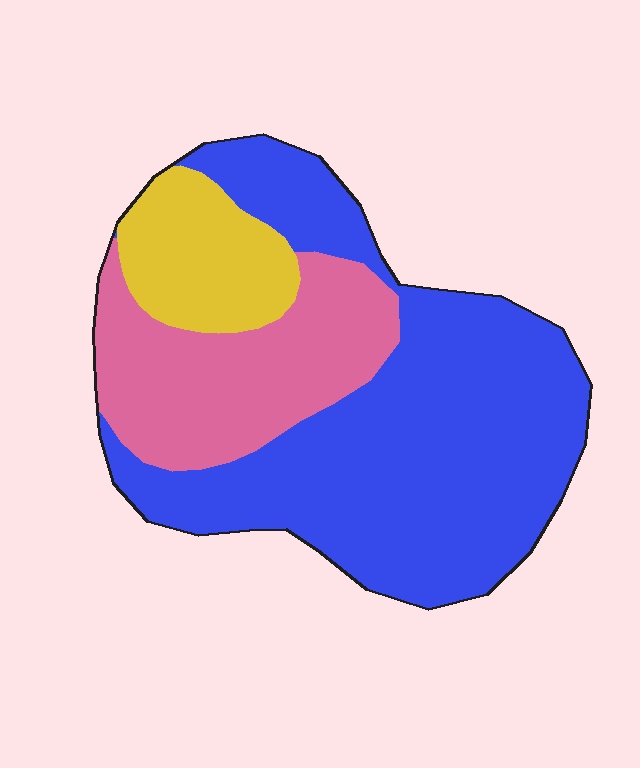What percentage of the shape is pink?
Pink takes up about one quarter (1/4) of the shape.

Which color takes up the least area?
Yellow, at roughly 15%.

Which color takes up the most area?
Blue, at roughly 60%.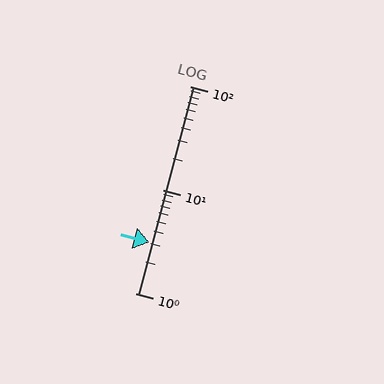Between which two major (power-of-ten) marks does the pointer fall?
The pointer is between 1 and 10.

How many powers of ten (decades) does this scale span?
The scale spans 2 decades, from 1 to 100.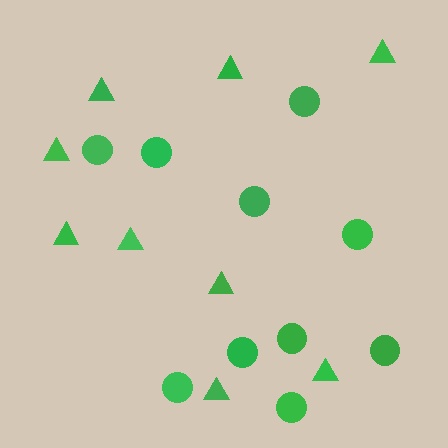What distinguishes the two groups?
There are 2 groups: one group of circles (10) and one group of triangles (9).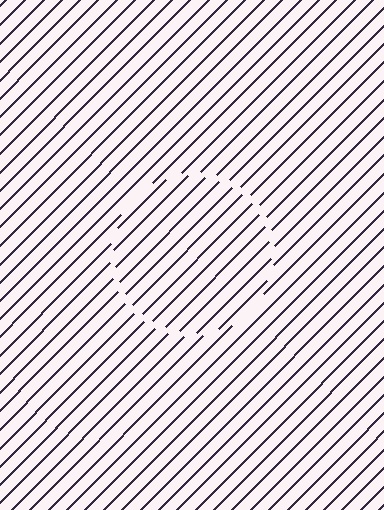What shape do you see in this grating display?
An illusory circle. The interior of the shape contains the same grating, shifted by half a period — the contour is defined by the phase discontinuity where line-ends from the inner and outer gratings abut.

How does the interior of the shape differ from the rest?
The interior of the shape contains the same grating, shifted by half a period — the contour is defined by the phase discontinuity where line-ends from the inner and outer gratings abut.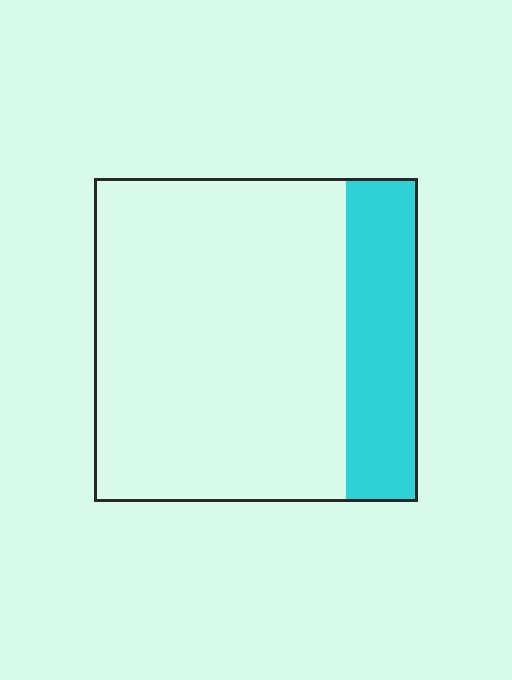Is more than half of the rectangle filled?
No.